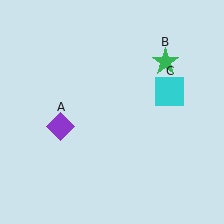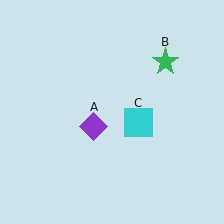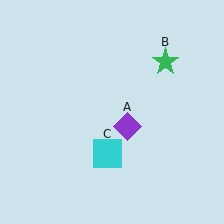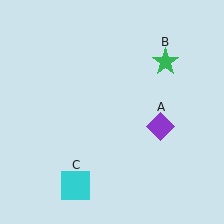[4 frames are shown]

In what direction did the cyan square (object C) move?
The cyan square (object C) moved down and to the left.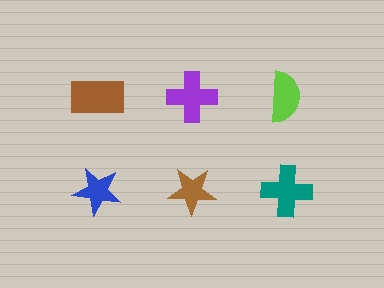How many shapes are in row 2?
3 shapes.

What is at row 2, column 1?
A blue star.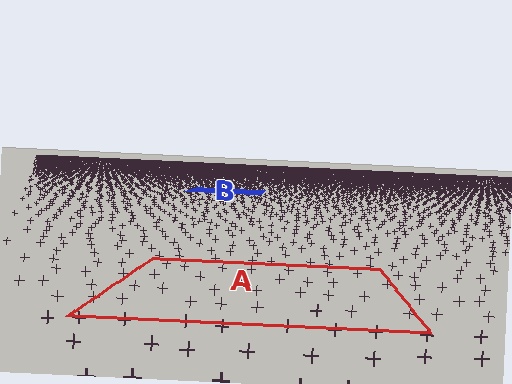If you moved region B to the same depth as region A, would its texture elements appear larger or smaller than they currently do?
They would appear larger. At a closer depth, the same texture elements are projected at a bigger on-screen size.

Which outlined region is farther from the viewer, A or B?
Region B is farther from the viewer — the texture elements inside it appear smaller and more densely packed.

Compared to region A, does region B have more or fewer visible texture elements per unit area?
Region B has more texture elements per unit area — they are packed more densely because it is farther away.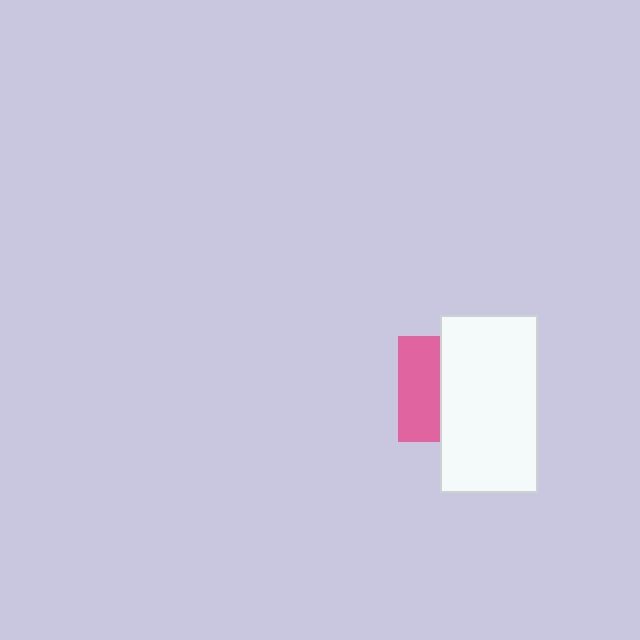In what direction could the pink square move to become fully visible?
The pink square could move left. That would shift it out from behind the white rectangle entirely.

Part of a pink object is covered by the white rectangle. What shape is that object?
It is a square.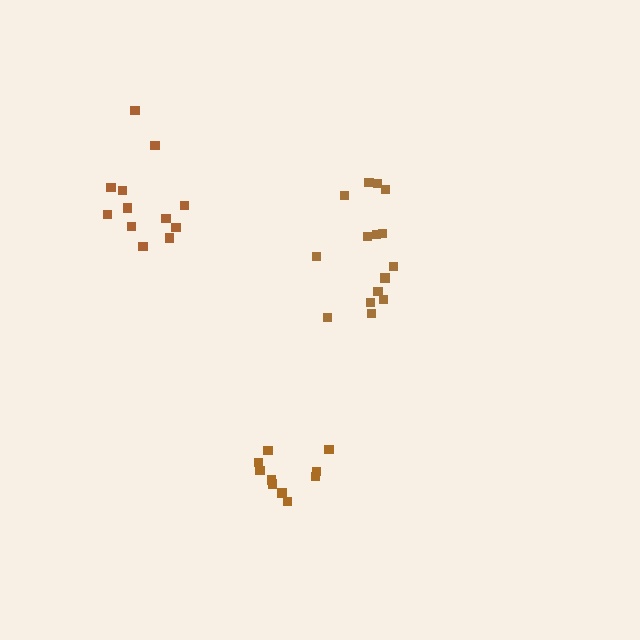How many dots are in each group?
Group 1: 12 dots, Group 2: 10 dots, Group 3: 15 dots (37 total).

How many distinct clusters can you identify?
There are 3 distinct clusters.